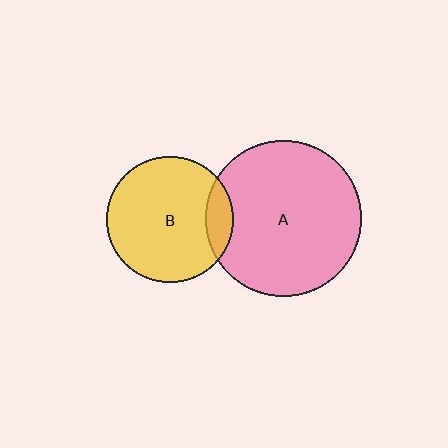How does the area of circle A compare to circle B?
Approximately 1.5 times.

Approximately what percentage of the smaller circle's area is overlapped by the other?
Approximately 15%.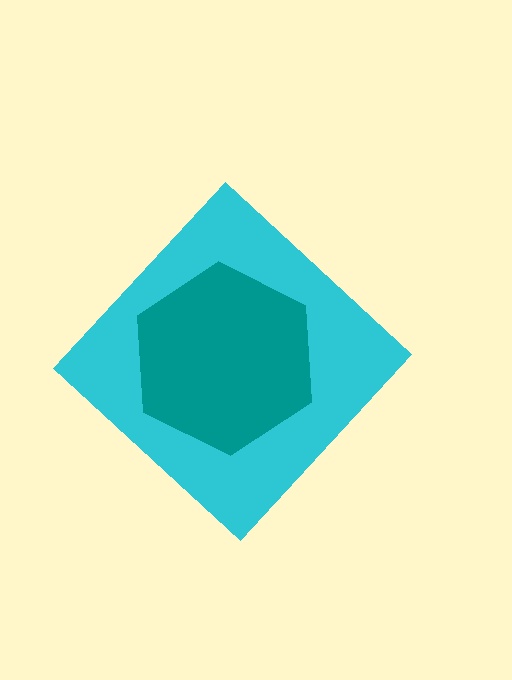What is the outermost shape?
The cyan diamond.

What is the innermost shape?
The teal hexagon.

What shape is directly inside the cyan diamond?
The teal hexagon.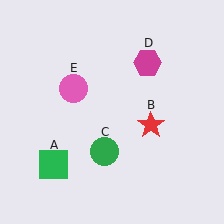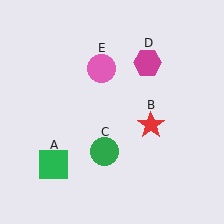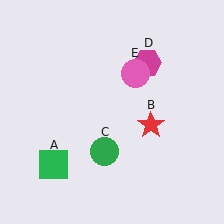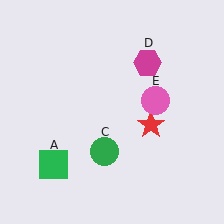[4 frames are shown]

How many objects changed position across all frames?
1 object changed position: pink circle (object E).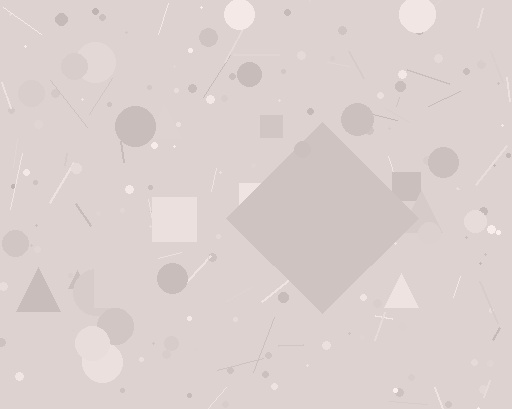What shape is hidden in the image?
A diamond is hidden in the image.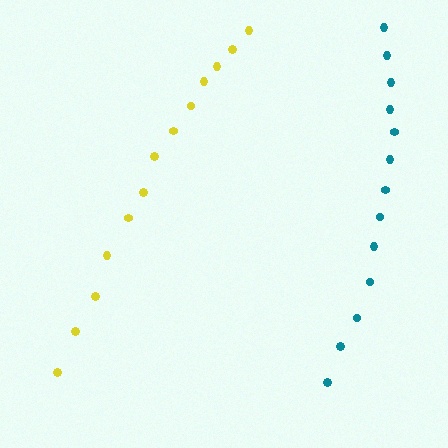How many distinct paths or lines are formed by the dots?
There are 2 distinct paths.